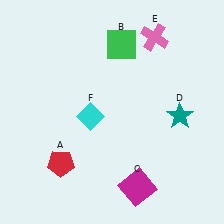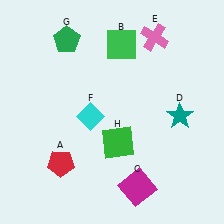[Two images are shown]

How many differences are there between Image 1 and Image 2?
There are 2 differences between the two images.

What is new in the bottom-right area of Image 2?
A green square (H) was added in the bottom-right area of Image 2.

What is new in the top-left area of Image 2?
A green pentagon (G) was added in the top-left area of Image 2.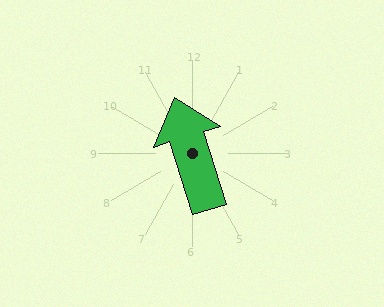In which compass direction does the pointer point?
North.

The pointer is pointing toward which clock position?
Roughly 11 o'clock.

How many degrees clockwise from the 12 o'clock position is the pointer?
Approximately 343 degrees.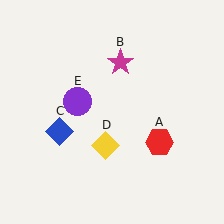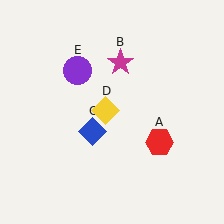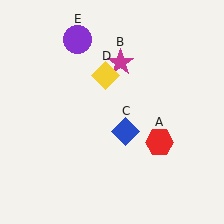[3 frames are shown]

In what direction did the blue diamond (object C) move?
The blue diamond (object C) moved right.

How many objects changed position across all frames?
3 objects changed position: blue diamond (object C), yellow diamond (object D), purple circle (object E).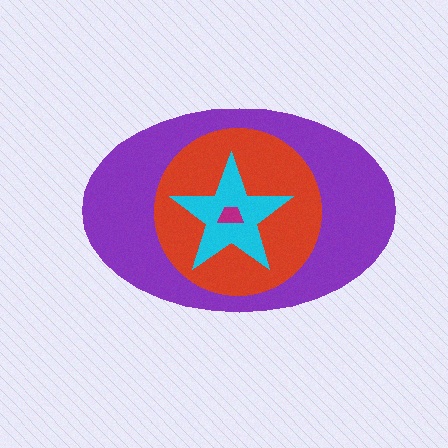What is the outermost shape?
The purple ellipse.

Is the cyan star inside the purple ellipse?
Yes.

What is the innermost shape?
The magenta trapezoid.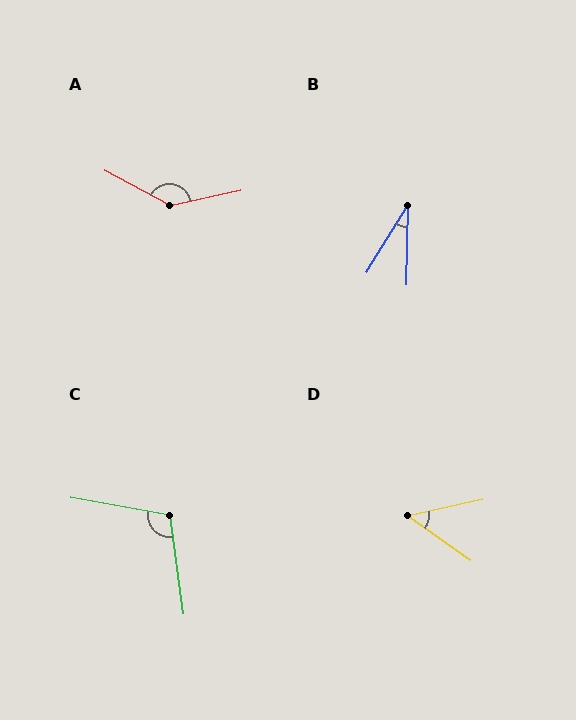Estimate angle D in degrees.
Approximately 48 degrees.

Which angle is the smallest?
B, at approximately 30 degrees.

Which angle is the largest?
A, at approximately 140 degrees.